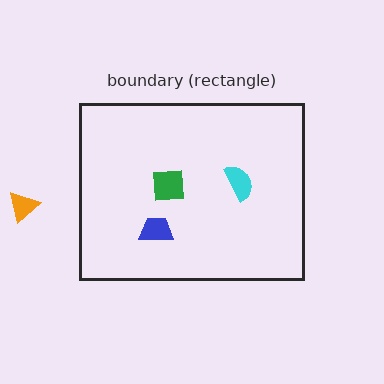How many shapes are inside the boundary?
3 inside, 1 outside.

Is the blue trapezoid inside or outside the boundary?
Inside.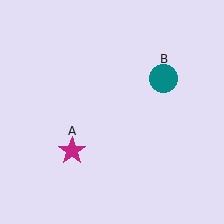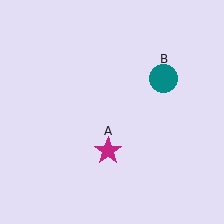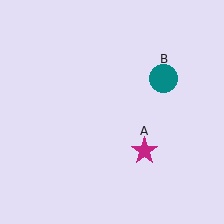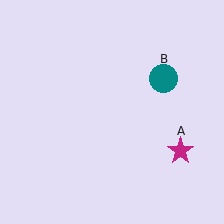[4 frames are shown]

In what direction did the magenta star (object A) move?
The magenta star (object A) moved right.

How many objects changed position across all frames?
1 object changed position: magenta star (object A).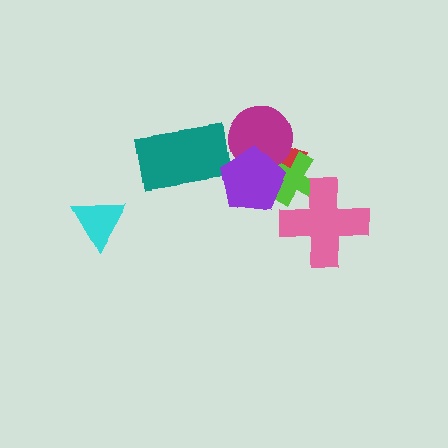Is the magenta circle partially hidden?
Yes, it is partially covered by another shape.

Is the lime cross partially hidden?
Yes, it is partially covered by another shape.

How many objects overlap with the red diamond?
3 objects overlap with the red diamond.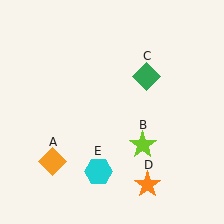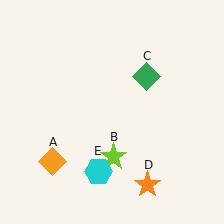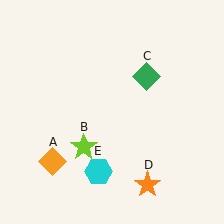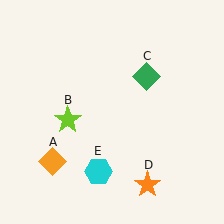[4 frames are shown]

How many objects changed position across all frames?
1 object changed position: lime star (object B).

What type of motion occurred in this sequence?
The lime star (object B) rotated clockwise around the center of the scene.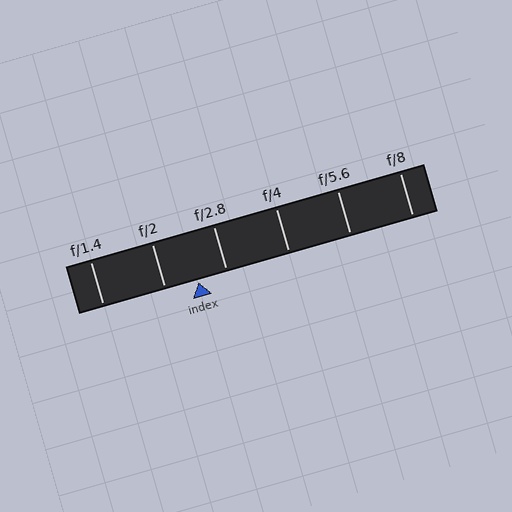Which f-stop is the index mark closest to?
The index mark is closest to f/2.8.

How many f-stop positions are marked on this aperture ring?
There are 6 f-stop positions marked.